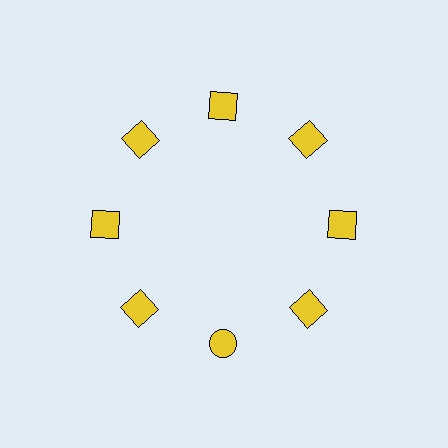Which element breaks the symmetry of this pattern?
The yellow circle at roughly the 6 o'clock position breaks the symmetry. All other shapes are yellow squares.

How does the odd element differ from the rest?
It has a different shape: circle instead of square.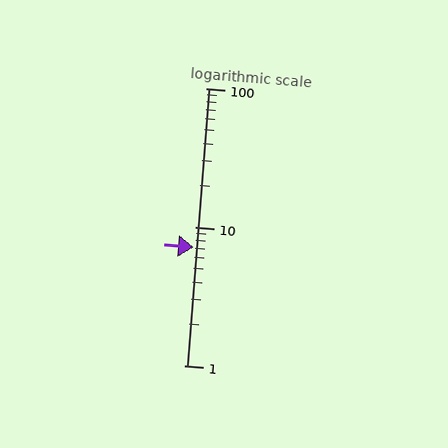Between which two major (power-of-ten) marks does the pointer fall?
The pointer is between 1 and 10.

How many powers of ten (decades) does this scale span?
The scale spans 2 decades, from 1 to 100.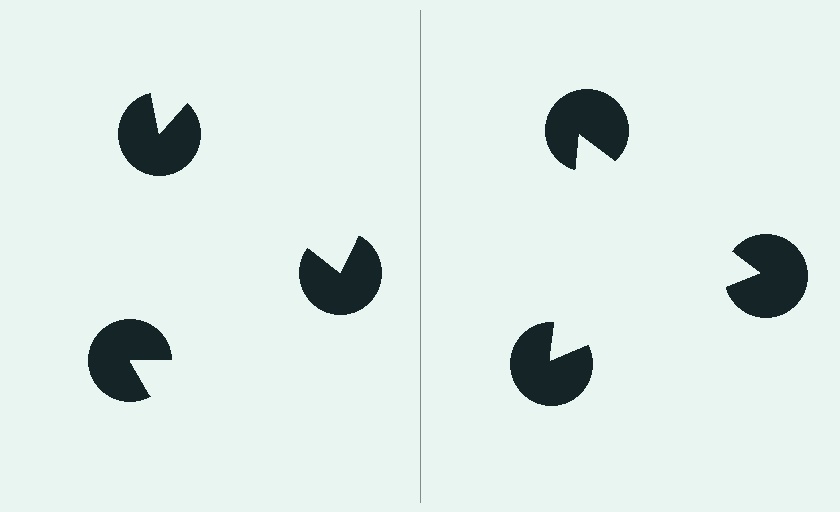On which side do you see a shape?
An illusory triangle appears on the right side. On the left side the wedge cuts are rotated, so no coherent shape forms.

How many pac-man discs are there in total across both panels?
6 — 3 on each side.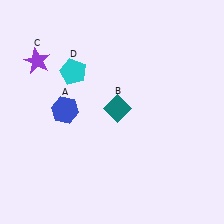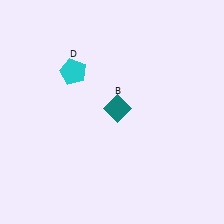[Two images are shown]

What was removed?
The purple star (C), the blue hexagon (A) were removed in Image 2.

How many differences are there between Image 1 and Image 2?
There are 2 differences between the two images.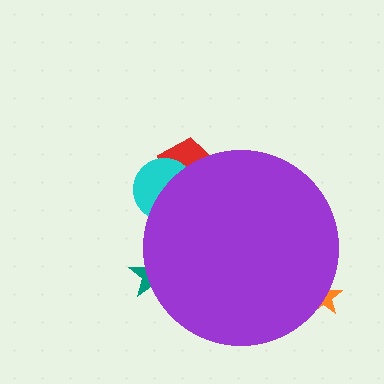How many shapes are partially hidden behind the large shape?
4 shapes are partially hidden.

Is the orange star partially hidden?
Yes, the orange star is partially hidden behind the purple circle.